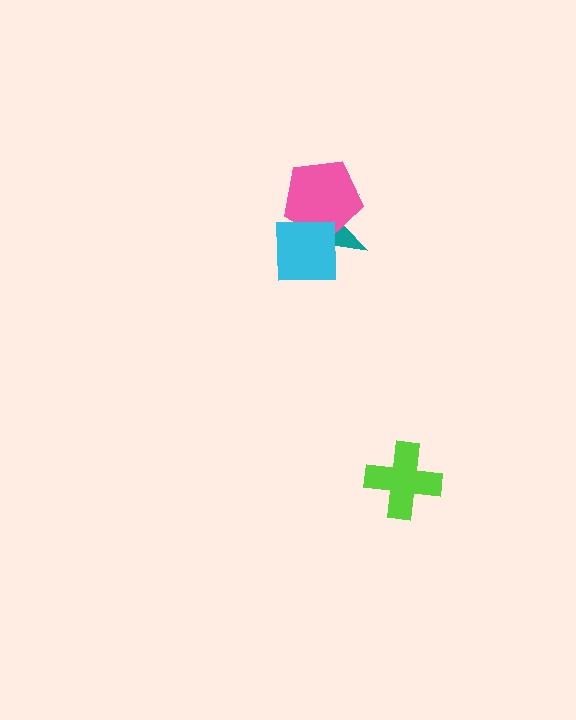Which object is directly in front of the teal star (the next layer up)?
The pink pentagon is directly in front of the teal star.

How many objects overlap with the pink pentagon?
2 objects overlap with the pink pentagon.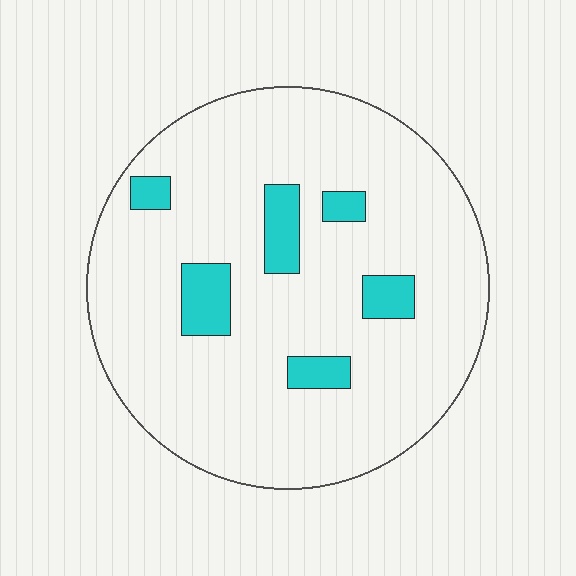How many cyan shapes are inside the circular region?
6.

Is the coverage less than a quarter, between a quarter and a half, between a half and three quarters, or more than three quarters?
Less than a quarter.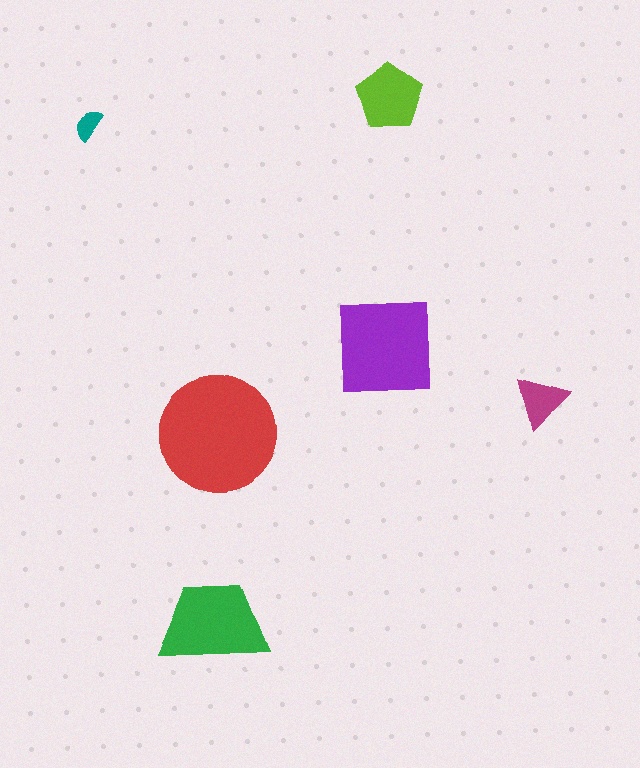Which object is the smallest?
The teal semicircle.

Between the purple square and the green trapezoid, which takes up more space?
The purple square.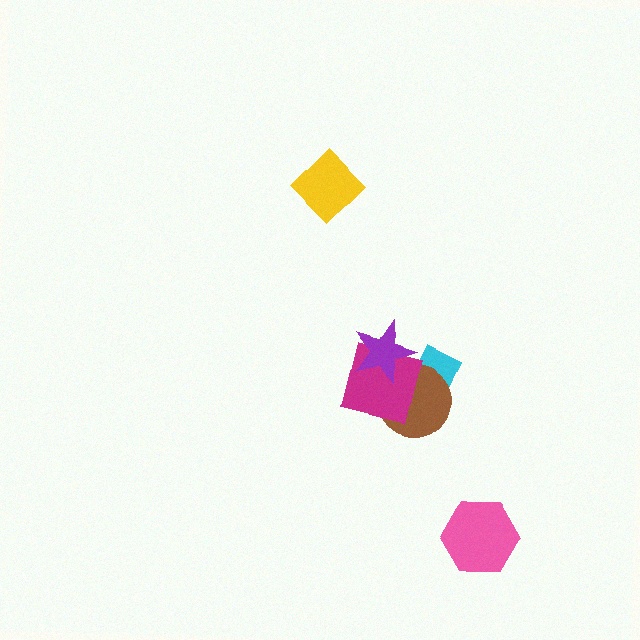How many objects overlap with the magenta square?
2 objects overlap with the magenta square.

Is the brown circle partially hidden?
Yes, it is partially covered by another shape.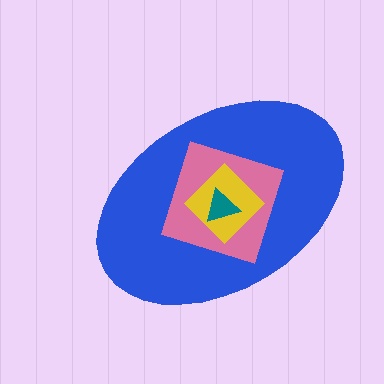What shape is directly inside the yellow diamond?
The teal triangle.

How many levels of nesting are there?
4.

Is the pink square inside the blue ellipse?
Yes.